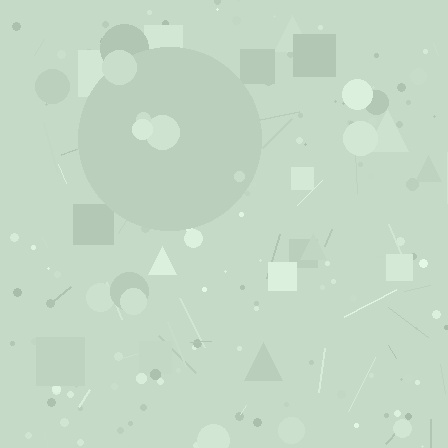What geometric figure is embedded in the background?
A circle is embedded in the background.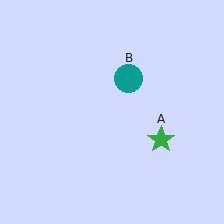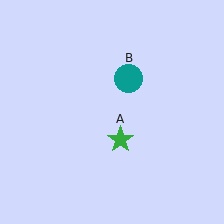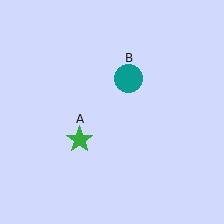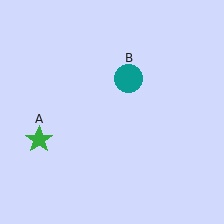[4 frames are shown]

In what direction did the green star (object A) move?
The green star (object A) moved left.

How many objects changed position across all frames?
1 object changed position: green star (object A).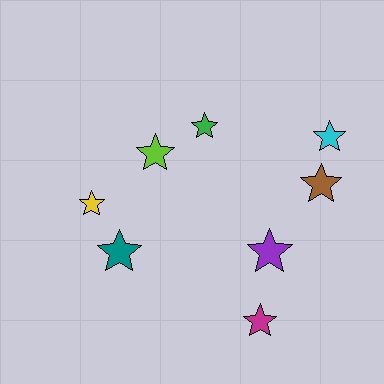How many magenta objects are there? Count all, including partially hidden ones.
There is 1 magenta object.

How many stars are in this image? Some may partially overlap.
There are 8 stars.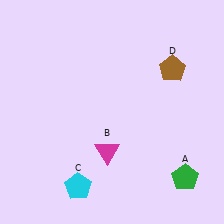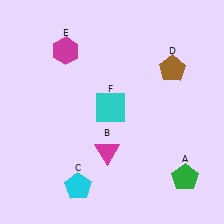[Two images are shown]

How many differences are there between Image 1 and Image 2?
There are 2 differences between the two images.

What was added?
A magenta hexagon (E), a cyan square (F) were added in Image 2.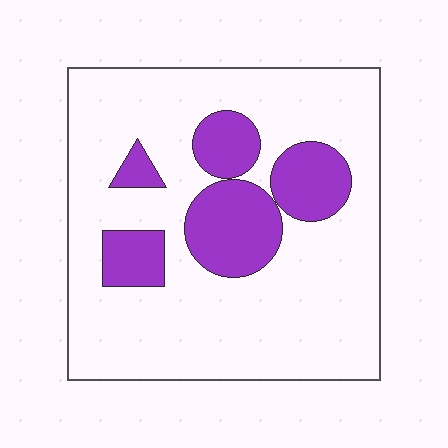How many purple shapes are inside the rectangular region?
5.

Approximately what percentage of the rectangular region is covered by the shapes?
Approximately 20%.